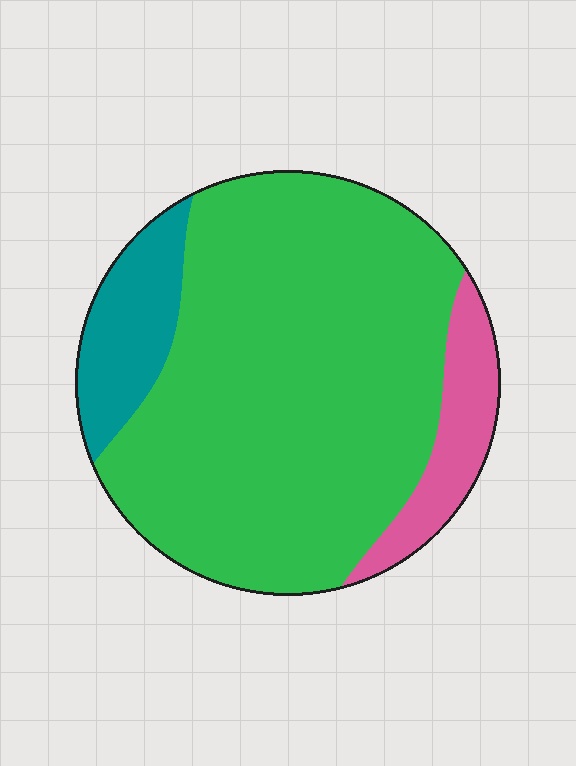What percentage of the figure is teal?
Teal takes up about one eighth (1/8) of the figure.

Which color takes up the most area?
Green, at roughly 75%.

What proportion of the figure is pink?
Pink covers around 10% of the figure.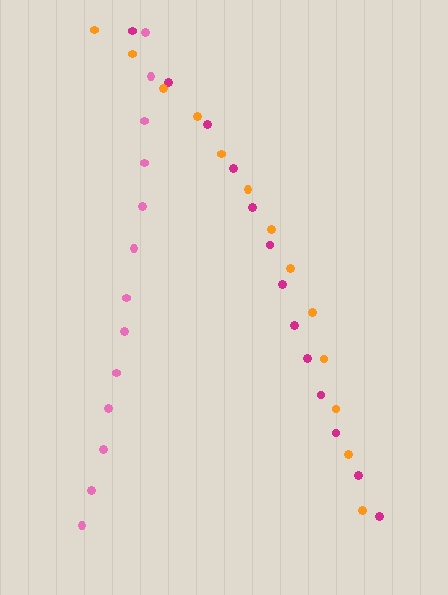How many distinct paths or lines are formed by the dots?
There are 3 distinct paths.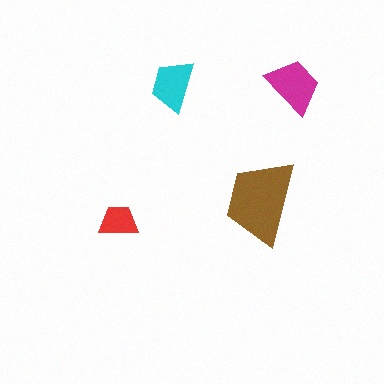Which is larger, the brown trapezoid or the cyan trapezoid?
The brown one.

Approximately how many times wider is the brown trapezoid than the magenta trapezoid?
About 1.5 times wider.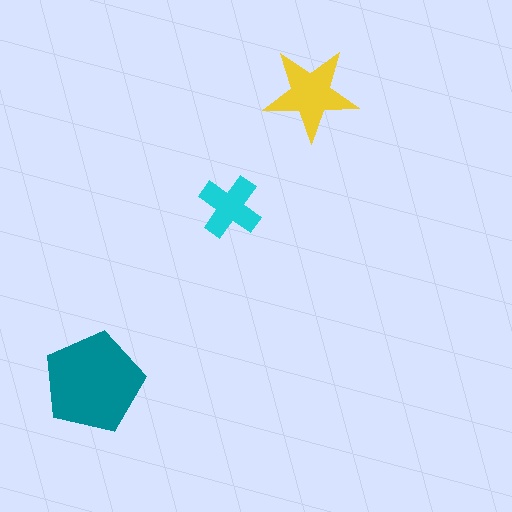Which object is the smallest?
The cyan cross.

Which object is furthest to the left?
The teal pentagon is leftmost.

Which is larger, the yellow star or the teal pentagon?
The teal pentagon.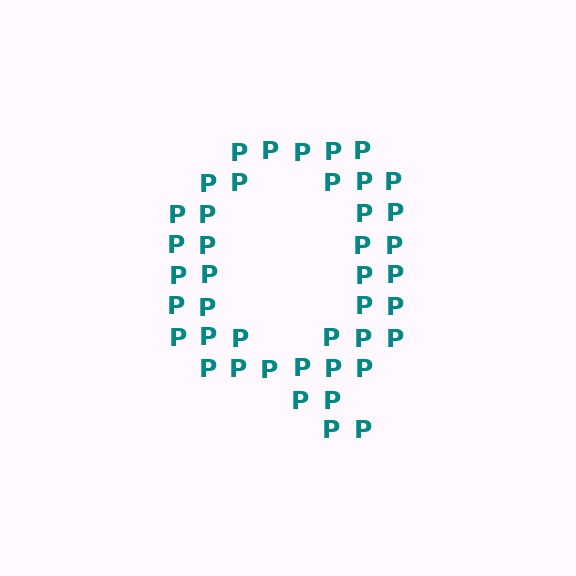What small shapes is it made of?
It is made of small letter P's.